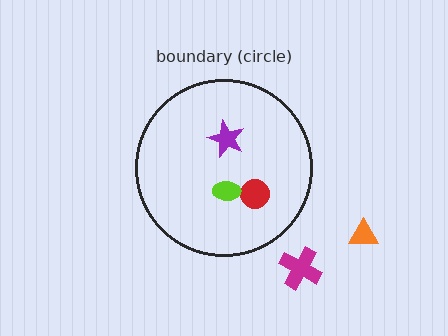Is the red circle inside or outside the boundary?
Inside.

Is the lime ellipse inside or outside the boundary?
Inside.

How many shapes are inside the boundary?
3 inside, 2 outside.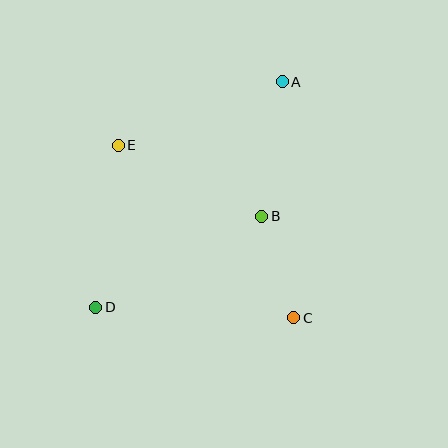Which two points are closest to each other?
Points B and C are closest to each other.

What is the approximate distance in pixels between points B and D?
The distance between B and D is approximately 189 pixels.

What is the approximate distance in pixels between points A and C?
The distance between A and C is approximately 236 pixels.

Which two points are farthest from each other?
Points A and D are farthest from each other.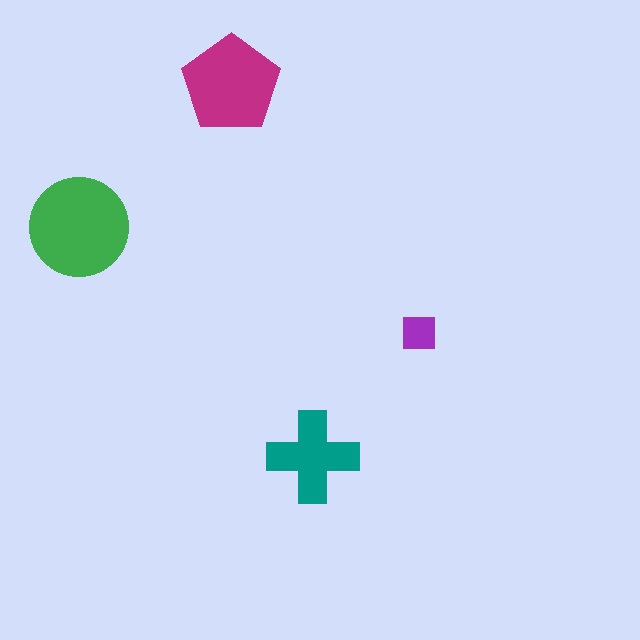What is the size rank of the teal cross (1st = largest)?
3rd.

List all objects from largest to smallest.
The green circle, the magenta pentagon, the teal cross, the purple square.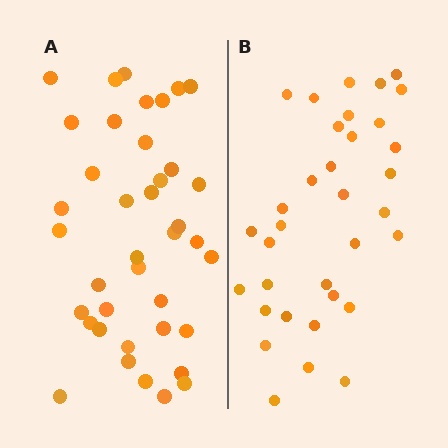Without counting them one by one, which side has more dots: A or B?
Region A (the left region) has more dots.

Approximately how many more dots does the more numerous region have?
Region A has about 5 more dots than region B.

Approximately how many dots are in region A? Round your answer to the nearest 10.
About 40 dots. (The exact count is 39, which rounds to 40.)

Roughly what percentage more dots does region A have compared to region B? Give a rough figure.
About 15% more.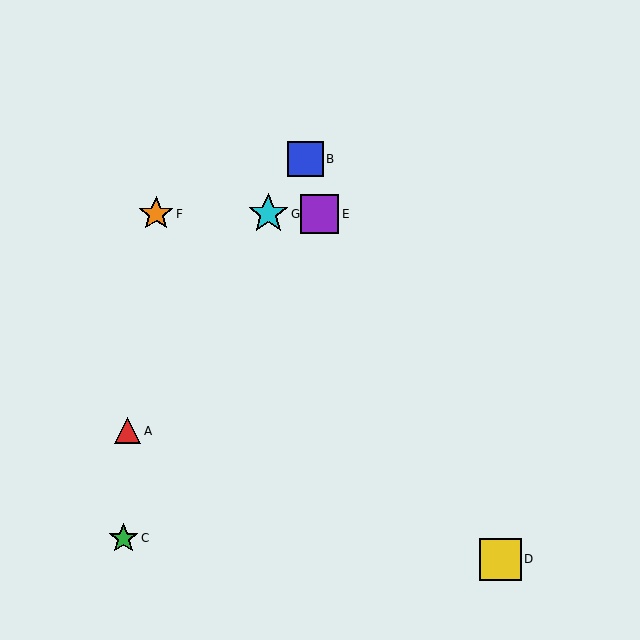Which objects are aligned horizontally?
Objects E, F, G are aligned horizontally.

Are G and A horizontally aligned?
No, G is at y≈214 and A is at y≈431.